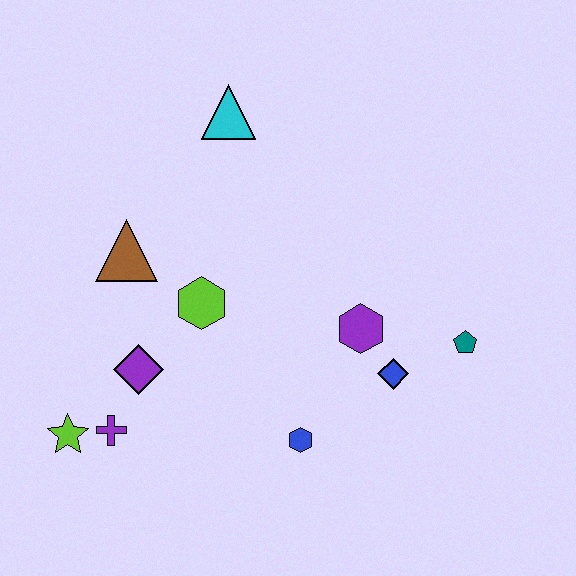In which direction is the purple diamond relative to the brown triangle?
The purple diamond is below the brown triangle.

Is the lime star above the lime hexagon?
No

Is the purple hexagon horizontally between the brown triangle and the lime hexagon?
No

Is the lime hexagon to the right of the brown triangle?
Yes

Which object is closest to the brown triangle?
The lime hexagon is closest to the brown triangle.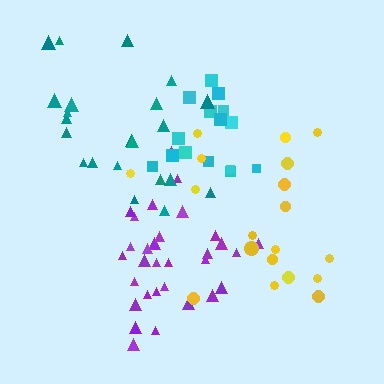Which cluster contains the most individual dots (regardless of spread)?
Purple (31).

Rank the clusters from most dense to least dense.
purple, cyan, teal, yellow.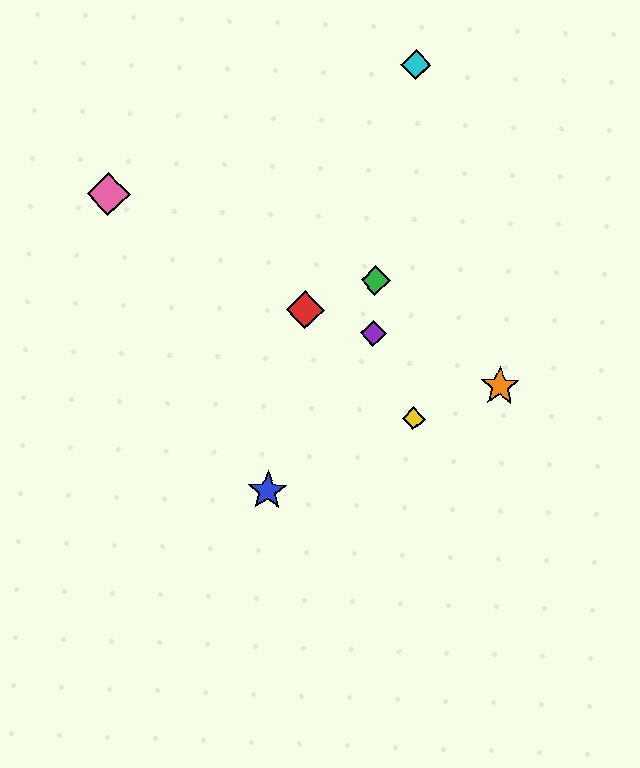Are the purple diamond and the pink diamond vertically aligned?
No, the purple diamond is at x≈374 and the pink diamond is at x≈108.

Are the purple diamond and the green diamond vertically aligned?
Yes, both are at x≈374.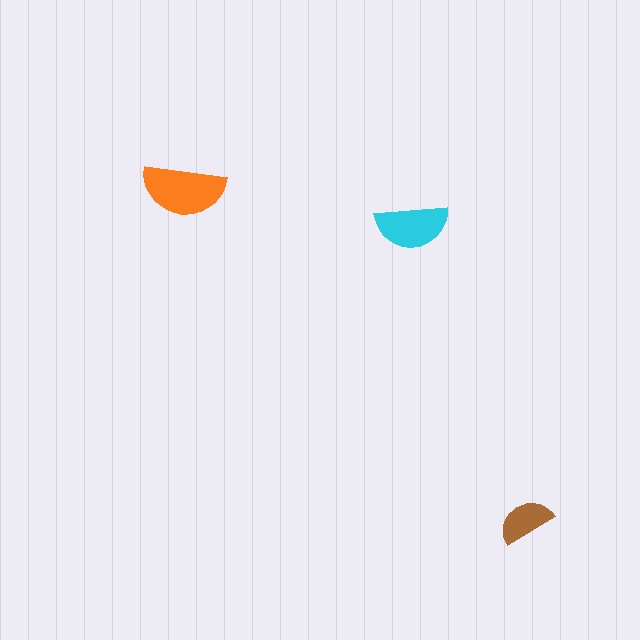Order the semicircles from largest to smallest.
the orange one, the cyan one, the brown one.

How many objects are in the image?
There are 3 objects in the image.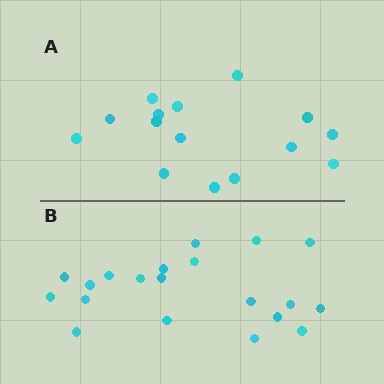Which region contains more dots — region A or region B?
Region B (the bottom region) has more dots.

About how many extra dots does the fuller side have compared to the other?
Region B has about 5 more dots than region A.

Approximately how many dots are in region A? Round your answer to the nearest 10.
About 20 dots. (The exact count is 15, which rounds to 20.)